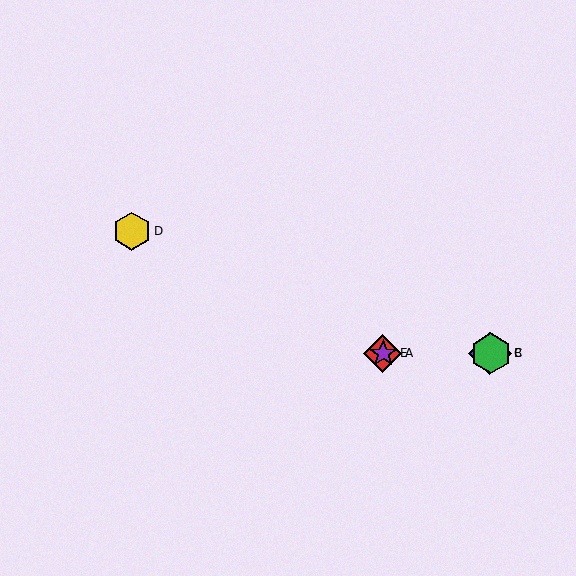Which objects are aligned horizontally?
Objects A, B, C, E are aligned horizontally.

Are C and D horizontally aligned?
No, C is at y≈353 and D is at y≈231.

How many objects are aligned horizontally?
4 objects (A, B, C, E) are aligned horizontally.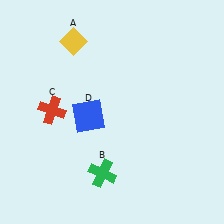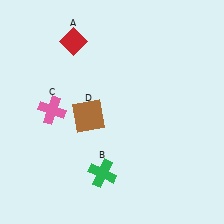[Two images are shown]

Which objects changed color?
A changed from yellow to red. C changed from red to pink. D changed from blue to brown.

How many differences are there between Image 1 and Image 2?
There are 3 differences between the two images.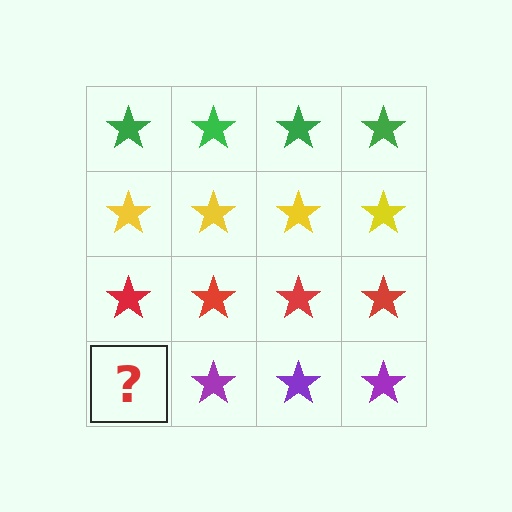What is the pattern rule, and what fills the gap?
The rule is that each row has a consistent color. The gap should be filled with a purple star.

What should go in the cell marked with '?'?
The missing cell should contain a purple star.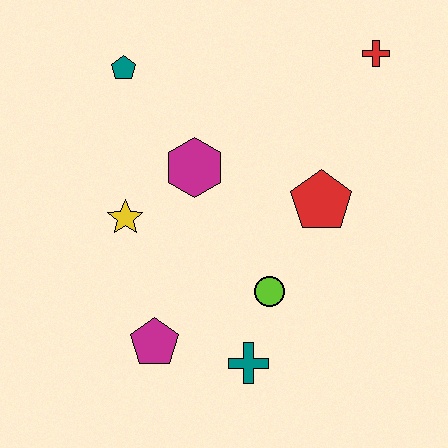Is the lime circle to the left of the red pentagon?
Yes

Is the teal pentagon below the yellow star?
No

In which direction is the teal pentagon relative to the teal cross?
The teal pentagon is above the teal cross.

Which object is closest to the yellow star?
The magenta hexagon is closest to the yellow star.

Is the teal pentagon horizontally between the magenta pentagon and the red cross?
No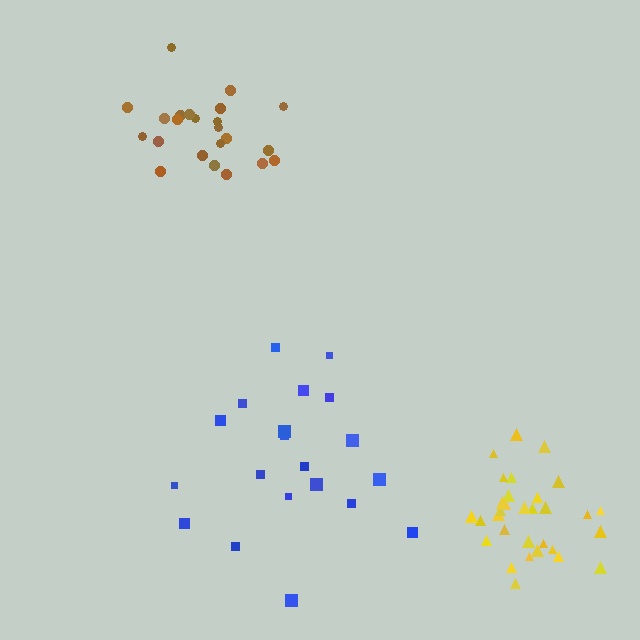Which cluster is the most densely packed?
Yellow.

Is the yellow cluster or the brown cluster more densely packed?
Yellow.